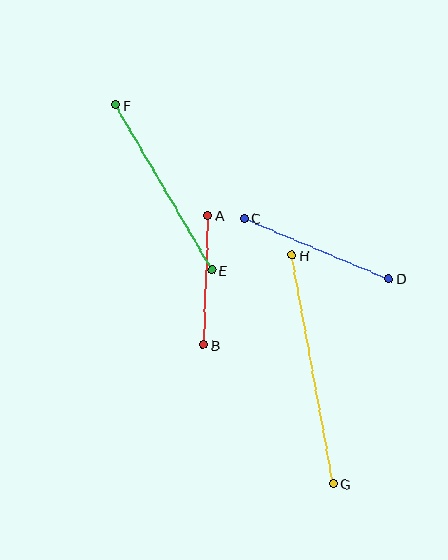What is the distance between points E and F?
The distance is approximately 191 pixels.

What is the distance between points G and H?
The distance is approximately 232 pixels.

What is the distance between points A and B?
The distance is approximately 129 pixels.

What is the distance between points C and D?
The distance is approximately 157 pixels.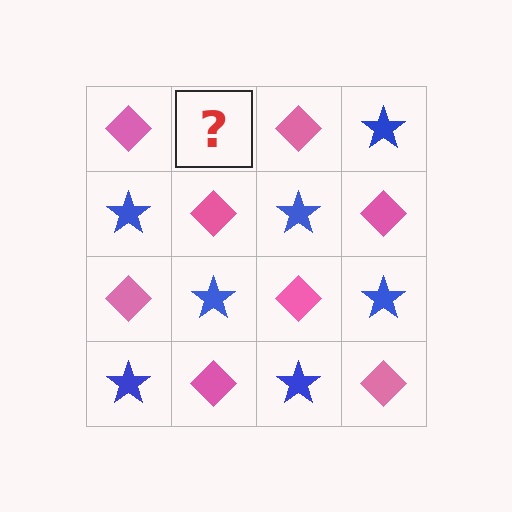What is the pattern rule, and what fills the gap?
The rule is that it alternates pink diamond and blue star in a checkerboard pattern. The gap should be filled with a blue star.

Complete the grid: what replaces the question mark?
The question mark should be replaced with a blue star.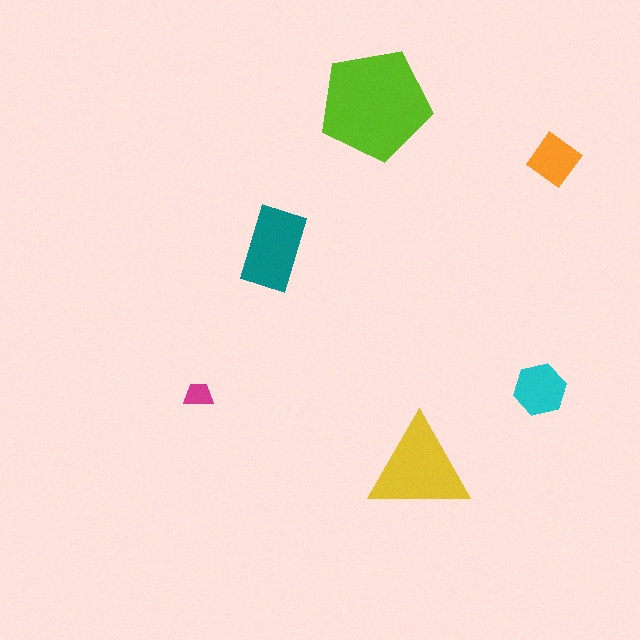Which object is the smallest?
The magenta trapezoid.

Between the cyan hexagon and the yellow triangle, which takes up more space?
The yellow triangle.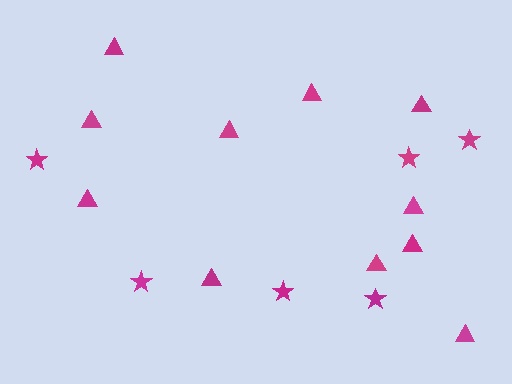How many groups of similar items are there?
There are 2 groups: one group of triangles (11) and one group of stars (6).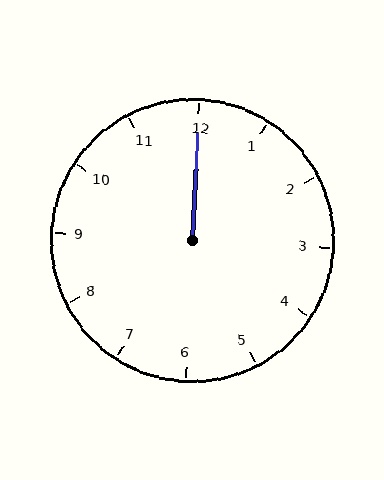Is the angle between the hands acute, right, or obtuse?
It is acute.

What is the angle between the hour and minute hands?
Approximately 0 degrees.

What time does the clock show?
12:00.